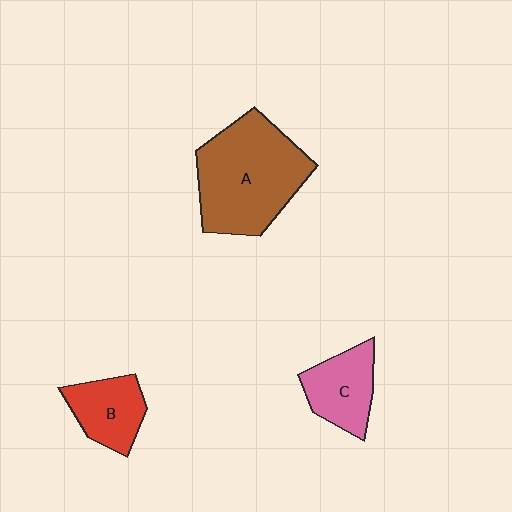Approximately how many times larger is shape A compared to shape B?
Approximately 2.2 times.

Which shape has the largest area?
Shape A (brown).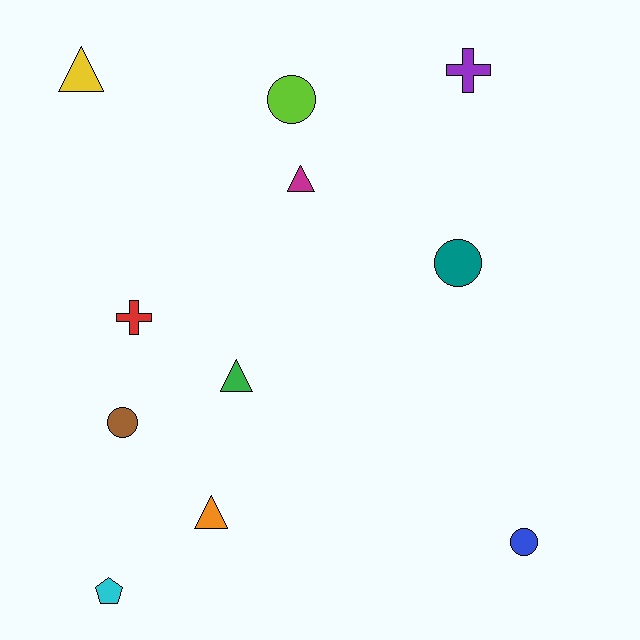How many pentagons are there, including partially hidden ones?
There is 1 pentagon.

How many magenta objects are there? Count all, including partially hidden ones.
There is 1 magenta object.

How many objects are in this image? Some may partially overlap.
There are 11 objects.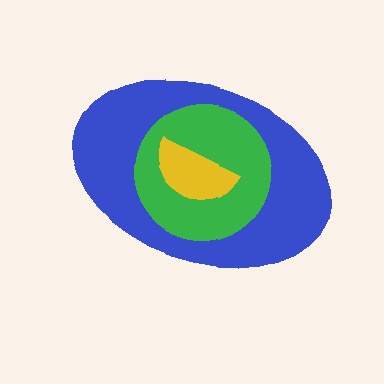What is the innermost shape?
The yellow semicircle.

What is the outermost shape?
The blue ellipse.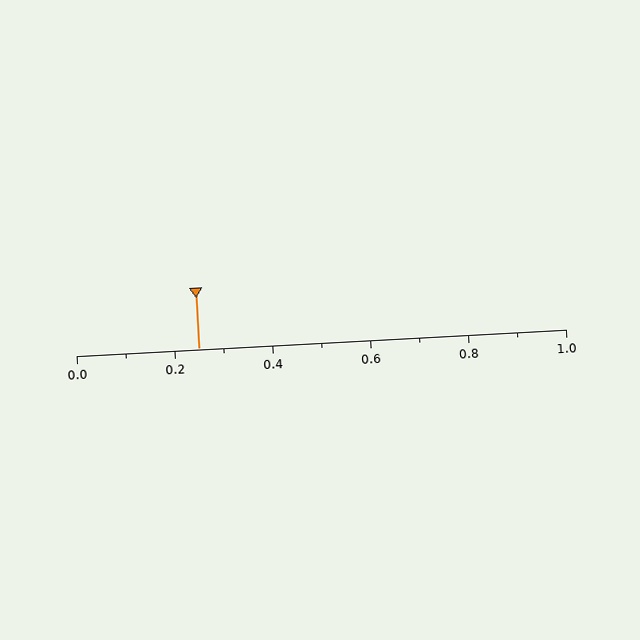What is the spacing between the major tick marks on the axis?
The major ticks are spaced 0.2 apart.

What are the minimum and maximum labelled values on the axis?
The axis runs from 0.0 to 1.0.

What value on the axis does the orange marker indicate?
The marker indicates approximately 0.25.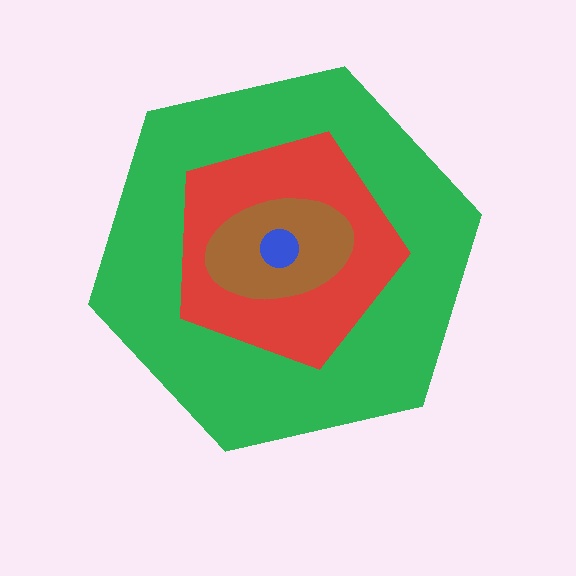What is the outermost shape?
The green hexagon.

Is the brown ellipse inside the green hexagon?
Yes.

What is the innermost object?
The blue circle.